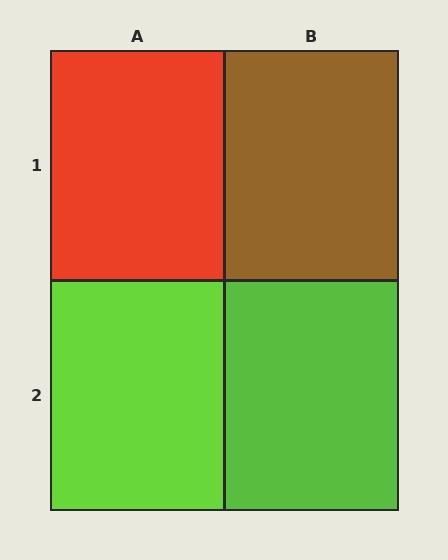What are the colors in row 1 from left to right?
Red, brown.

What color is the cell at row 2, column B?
Lime.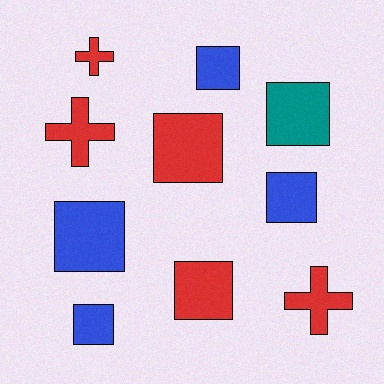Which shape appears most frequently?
Square, with 7 objects.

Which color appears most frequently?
Red, with 5 objects.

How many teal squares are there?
There is 1 teal square.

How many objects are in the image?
There are 10 objects.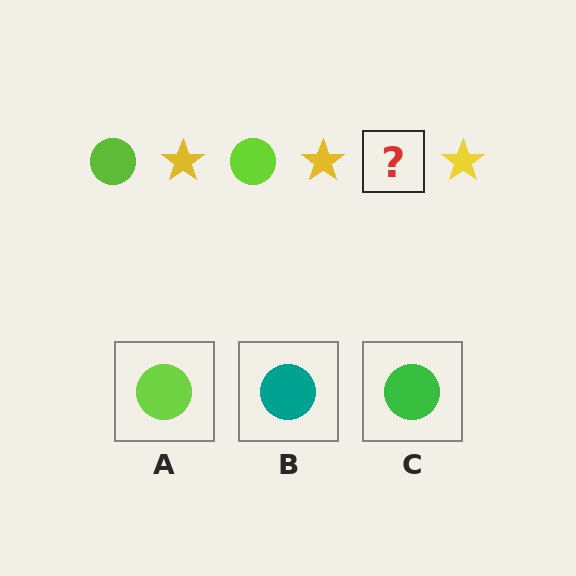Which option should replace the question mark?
Option A.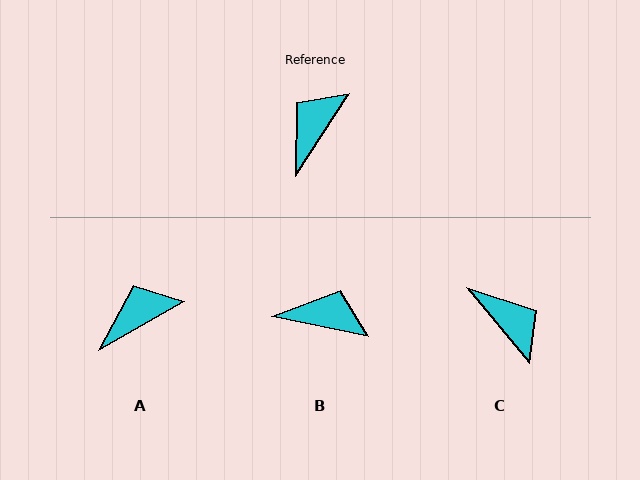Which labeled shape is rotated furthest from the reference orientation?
C, about 107 degrees away.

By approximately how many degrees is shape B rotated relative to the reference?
Approximately 68 degrees clockwise.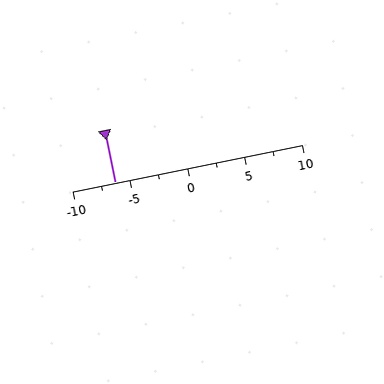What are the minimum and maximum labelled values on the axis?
The axis runs from -10 to 10.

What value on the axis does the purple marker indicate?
The marker indicates approximately -6.2.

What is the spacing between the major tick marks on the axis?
The major ticks are spaced 5 apart.